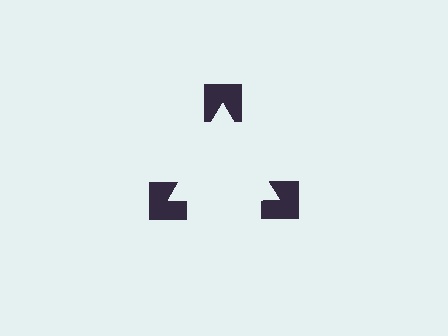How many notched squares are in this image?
There are 3 — one at each vertex of the illusory triangle.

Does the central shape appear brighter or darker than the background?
It typically appears slightly brighter than the background, even though no actual brightness change is drawn.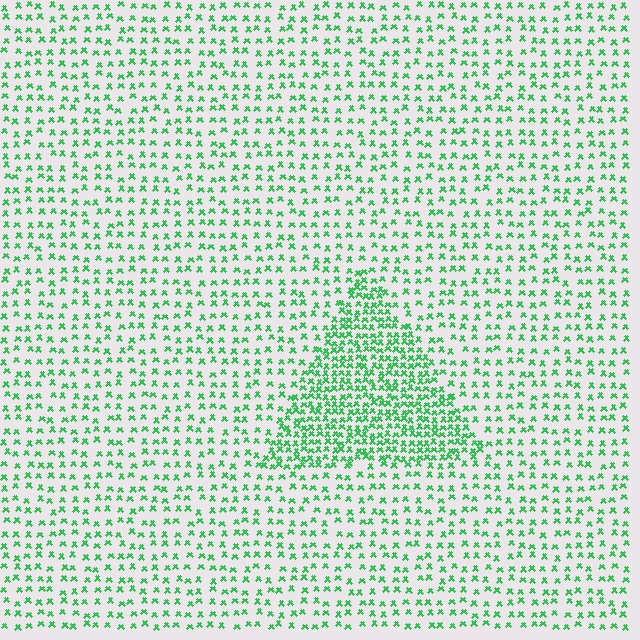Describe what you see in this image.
The image contains small green elements arranged at two different densities. A triangle-shaped region is visible where the elements are more densely packed than the surrounding area.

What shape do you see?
I see a triangle.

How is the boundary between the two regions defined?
The boundary is defined by a change in element density (approximately 2.2x ratio). All elements are the same color, size, and shape.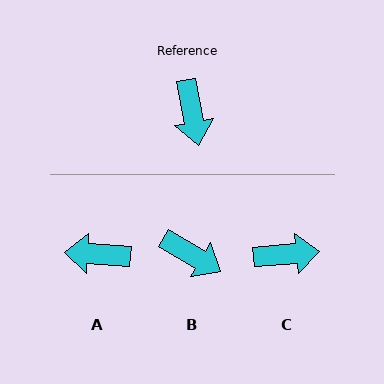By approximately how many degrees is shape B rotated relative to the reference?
Approximately 49 degrees counter-clockwise.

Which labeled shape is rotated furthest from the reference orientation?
A, about 105 degrees away.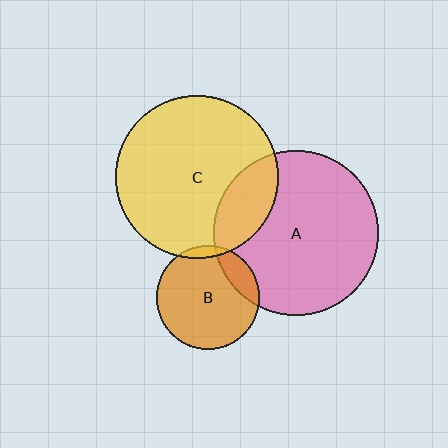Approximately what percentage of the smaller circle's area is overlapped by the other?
Approximately 5%.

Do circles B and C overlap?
Yes.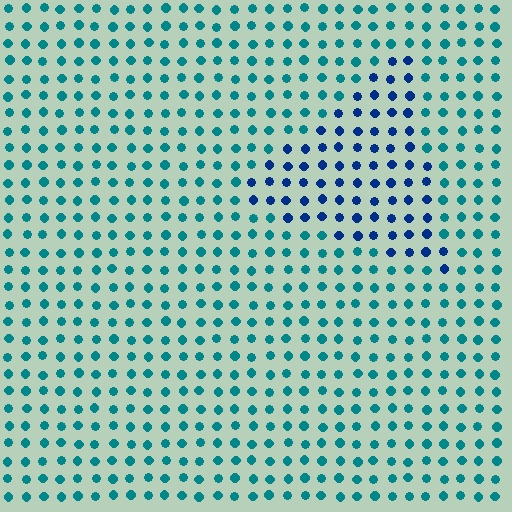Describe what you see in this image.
The image is filled with small teal elements in a uniform arrangement. A triangle-shaped region is visible where the elements are tinted to a slightly different hue, forming a subtle color boundary.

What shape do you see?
I see a triangle.